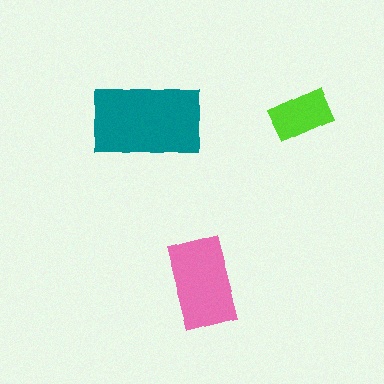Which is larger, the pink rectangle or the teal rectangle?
The teal one.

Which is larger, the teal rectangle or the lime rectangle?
The teal one.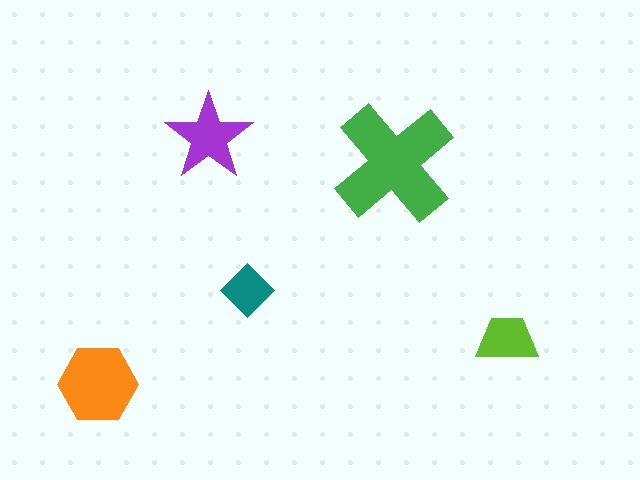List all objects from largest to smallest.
The green cross, the orange hexagon, the purple star, the lime trapezoid, the teal diamond.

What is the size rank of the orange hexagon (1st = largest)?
2nd.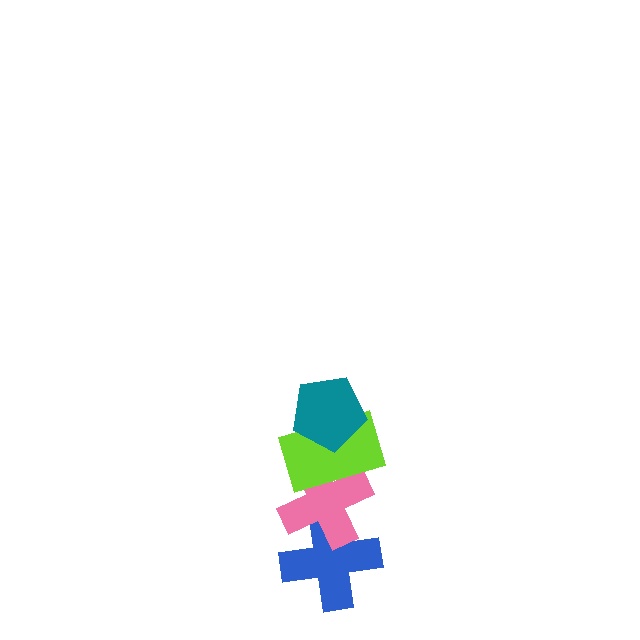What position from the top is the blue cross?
The blue cross is 4th from the top.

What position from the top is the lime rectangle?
The lime rectangle is 2nd from the top.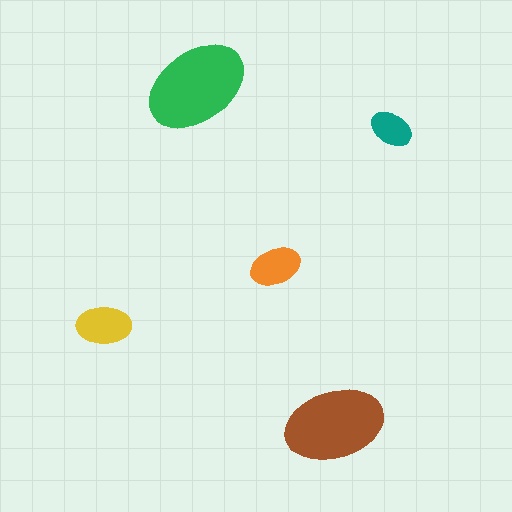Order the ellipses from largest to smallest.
the green one, the brown one, the yellow one, the orange one, the teal one.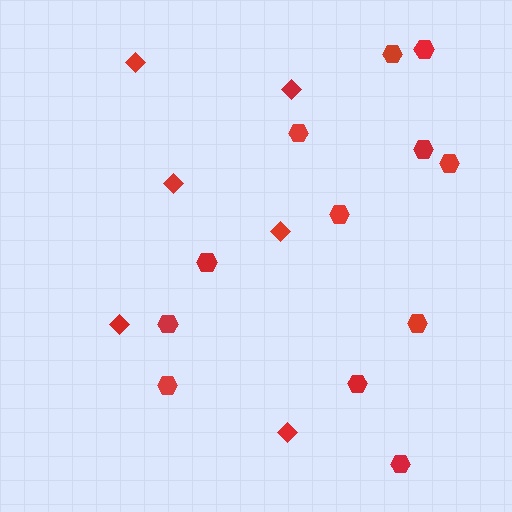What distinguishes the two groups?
There are 2 groups: one group of hexagons (12) and one group of diamonds (6).